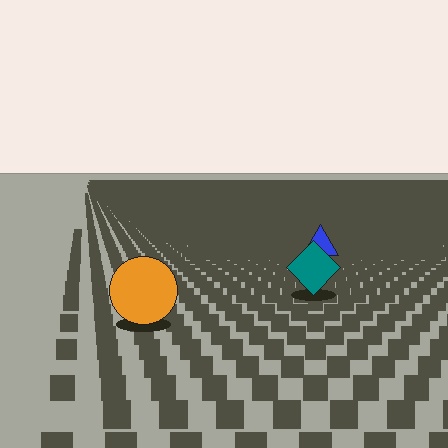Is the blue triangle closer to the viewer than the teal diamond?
No. The teal diamond is closer — you can tell from the texture gradient: the ground texture is coarser near it.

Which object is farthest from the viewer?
The blue triangle is farthest from the viewer. It appears smaller and the ground texture around it is denser.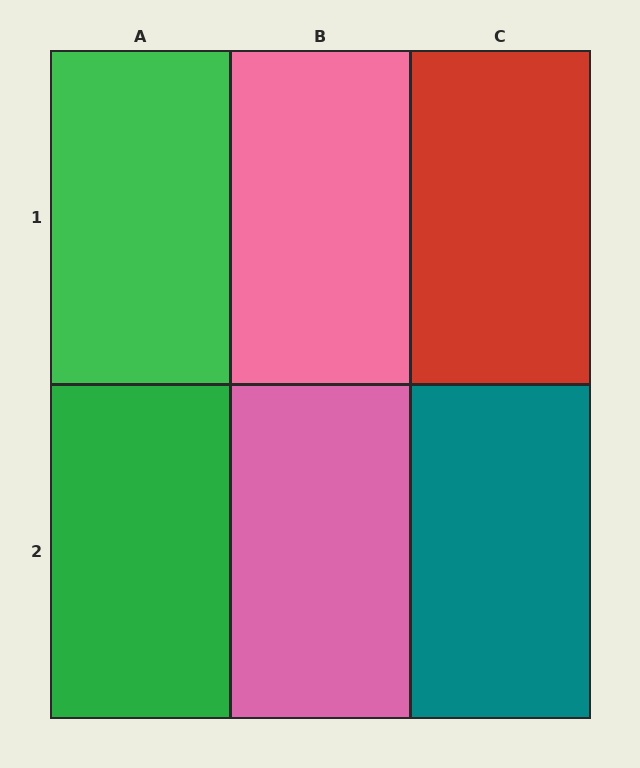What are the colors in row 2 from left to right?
Green, pink, teal.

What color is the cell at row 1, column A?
Green.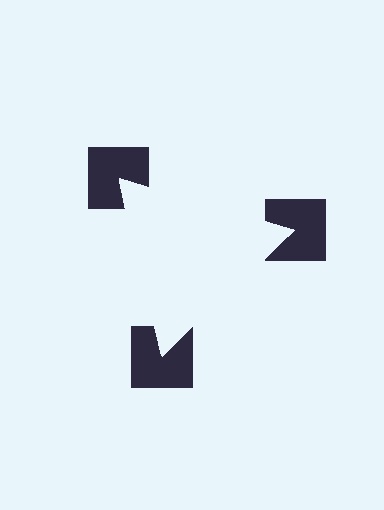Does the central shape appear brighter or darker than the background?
It typically appears slightly brighter than the background, even though no actual brightness change is drawn.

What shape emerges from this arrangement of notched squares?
An illusory triangle — its edges are inferred from the aligned wedge cuts in the notched squares, not physically drawn.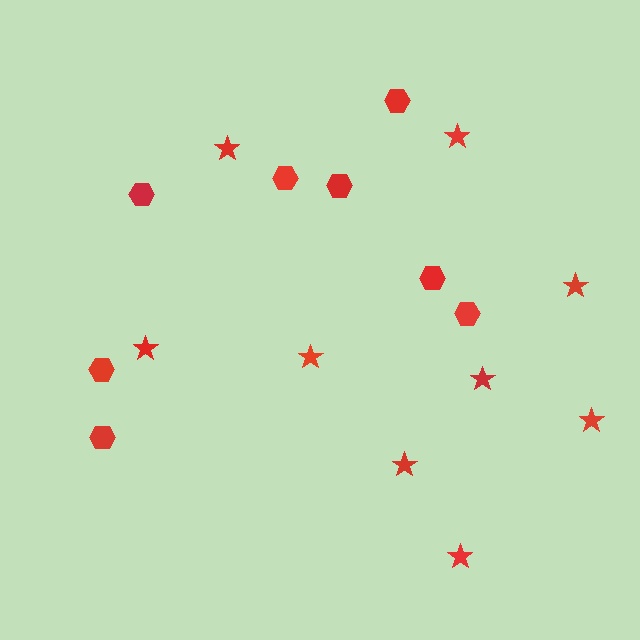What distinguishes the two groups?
There are 2 groups: one group of hexagons (8) and one group of stars (9).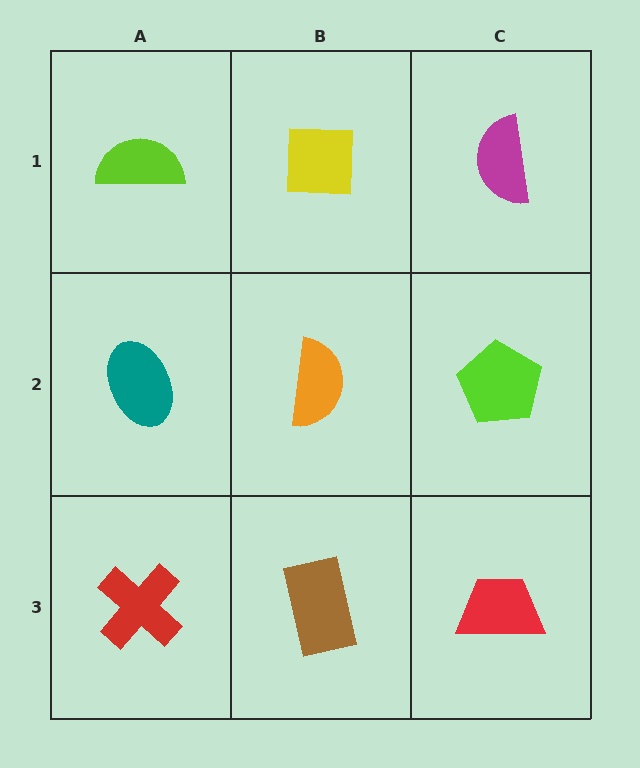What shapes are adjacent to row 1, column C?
A lime pentagon (row 2, column C), a yellow square (row 1, column B).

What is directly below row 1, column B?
An orange semicircle.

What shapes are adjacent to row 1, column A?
A teal ellipse (row 2, column A), a yellow square (row 1, column B).